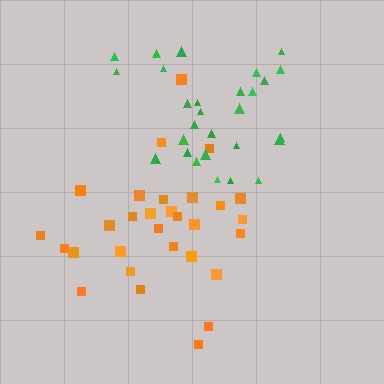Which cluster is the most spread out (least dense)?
Orange.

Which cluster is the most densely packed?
Green.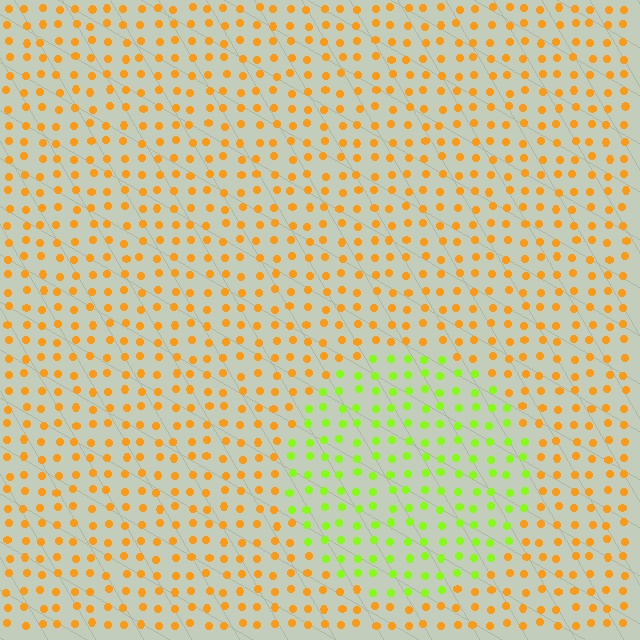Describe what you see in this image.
The image is filled with small orange elements in a uniform arrangement. A circle-shaped region is visible where the elements are tinted to a slightly different hue, forming a subtle color boundary.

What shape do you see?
I see a circle.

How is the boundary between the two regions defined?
The boundary is defined purely by a slight shift in hue (about 57 degrees). Spacing, size, and orientation are identical on both sides.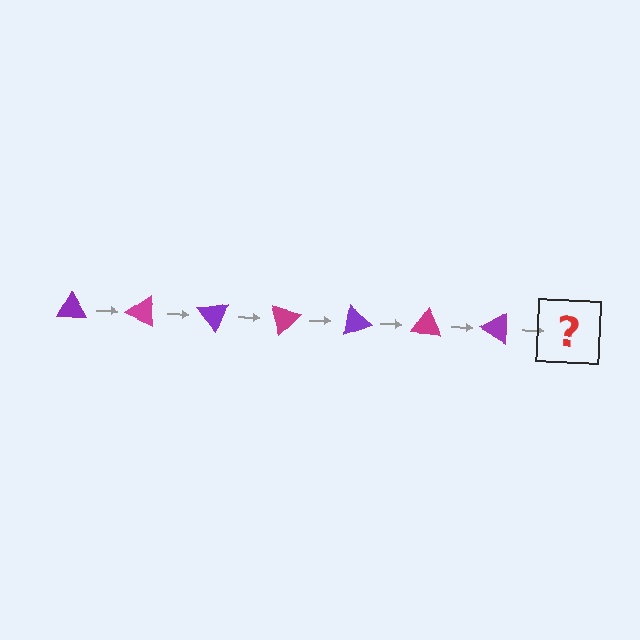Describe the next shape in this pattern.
It should be a magenta triangle, rotated 175 degrees from the start.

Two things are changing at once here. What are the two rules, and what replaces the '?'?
The two rules are that it rotates 25 degrees each step and the color cycles through purple and magenta. The '?' should be a magenta triangle, rotated 175 degrees from the start.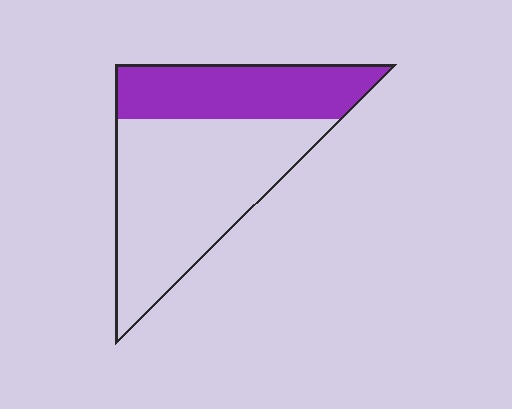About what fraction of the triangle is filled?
About one third (1/3).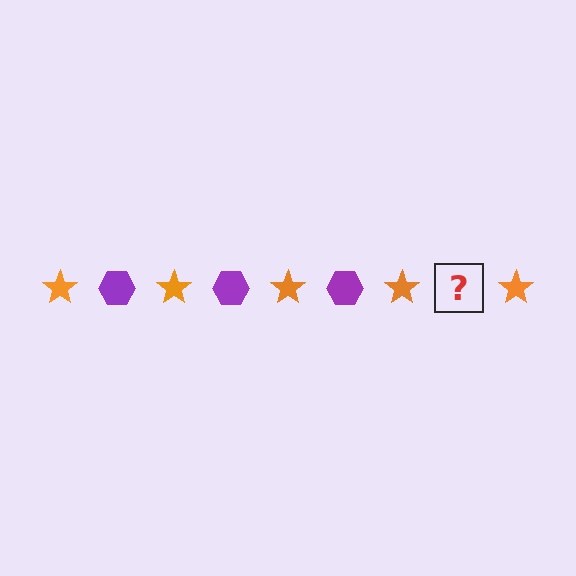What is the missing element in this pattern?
The missing element is a purple hexagon.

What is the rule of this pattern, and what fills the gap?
The rule is that the pattern alternates between orange star and purple hexagon. The gap should be filled with a purple hexagon.